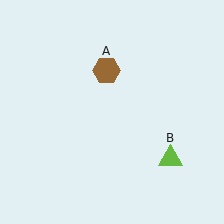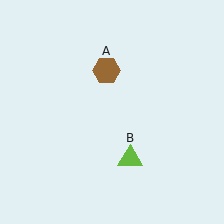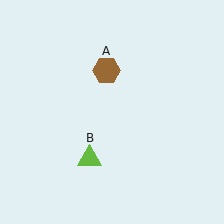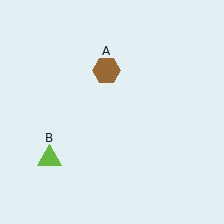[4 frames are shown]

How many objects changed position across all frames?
1 object changed position: lime triangle (object B).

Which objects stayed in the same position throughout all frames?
Brown hexagon (object A) remained stationary.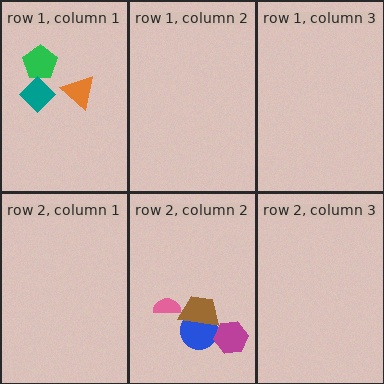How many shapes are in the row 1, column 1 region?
3.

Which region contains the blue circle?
The row 2, column 2 region.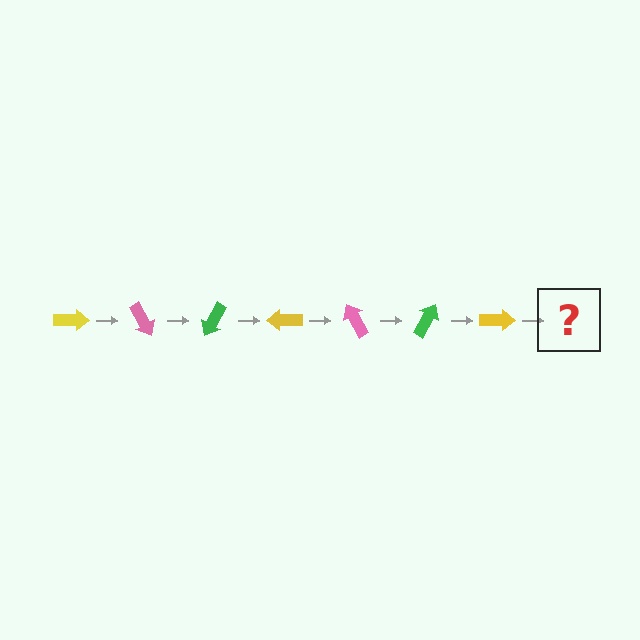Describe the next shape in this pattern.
It should be a pink arrow, rotated 420 degrees from the start.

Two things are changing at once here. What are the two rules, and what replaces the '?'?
The two rules are that it rotates 60 degrees each step and the color cycles through yellow, pink, and green. The '?' should be a pink arrow, rotated 420 degrees from the start.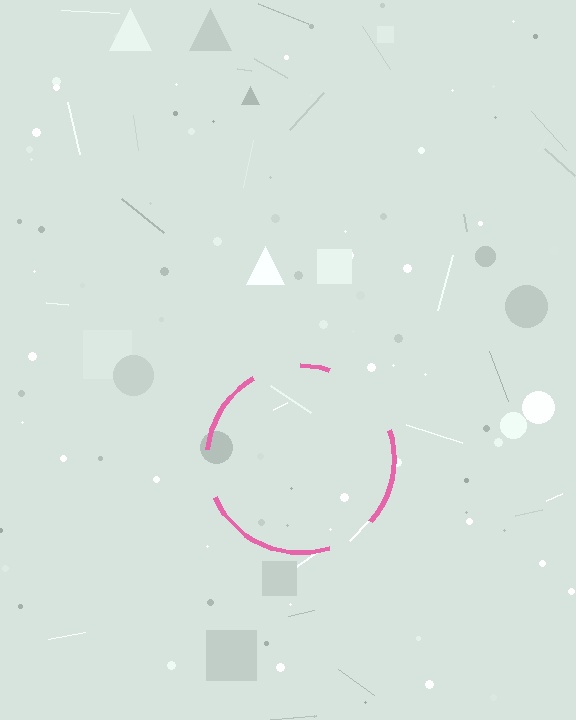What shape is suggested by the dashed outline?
The dashed outline suggests a circle.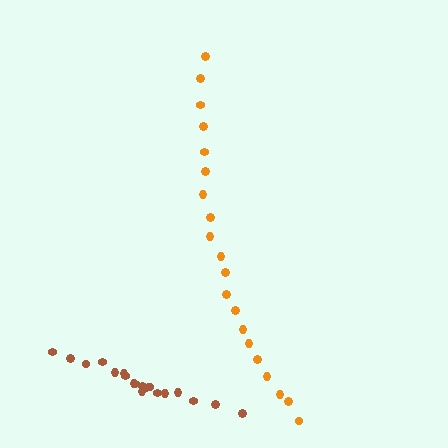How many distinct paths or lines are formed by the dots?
There are 2 distinct paths.